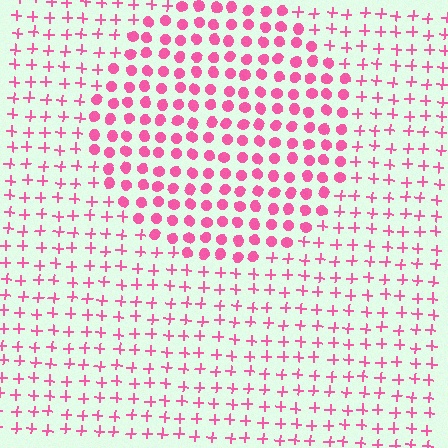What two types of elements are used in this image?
The image uses circles inside the circle region and plus signs outside it.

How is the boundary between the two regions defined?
The boundary is defined by a change in element shape: circles inside vs. plus signs outside. All elements share the same color and spacing.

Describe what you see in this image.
The image is filled with small pink elements arranged in a uniform grid. A circle-shaped region contains circles, while the surrounding area contains plus signs. The boundary is defined purely by the change in element shape.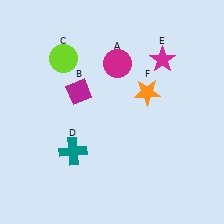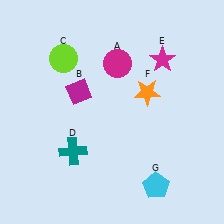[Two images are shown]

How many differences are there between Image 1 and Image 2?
There is 1 difference between the two images.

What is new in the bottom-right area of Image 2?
A cyan pentagon (G) was added in the bottom-right area of Image 2.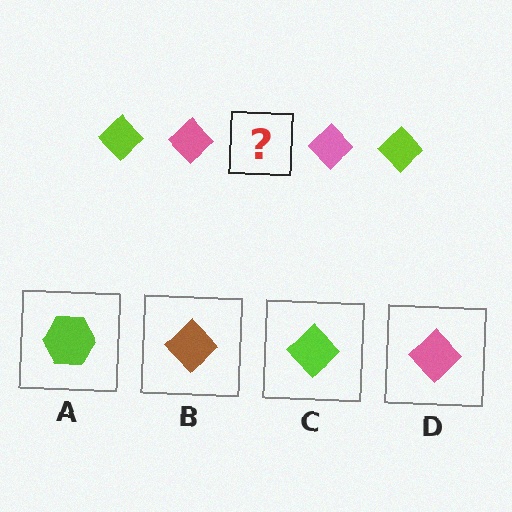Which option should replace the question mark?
Option C.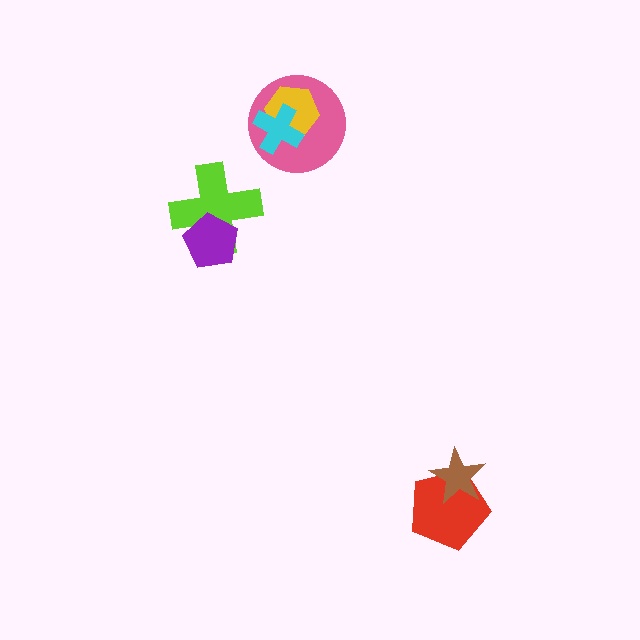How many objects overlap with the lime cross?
1 object overlaps with the lime cross.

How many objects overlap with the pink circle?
2 objects overlap with the pink circle.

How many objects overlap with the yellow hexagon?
2 objects overlap with the yellow hexagon.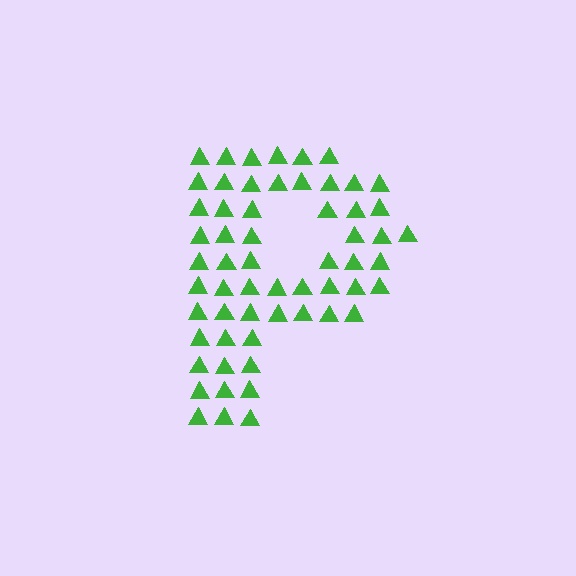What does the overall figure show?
The overall figure shows the letter P.